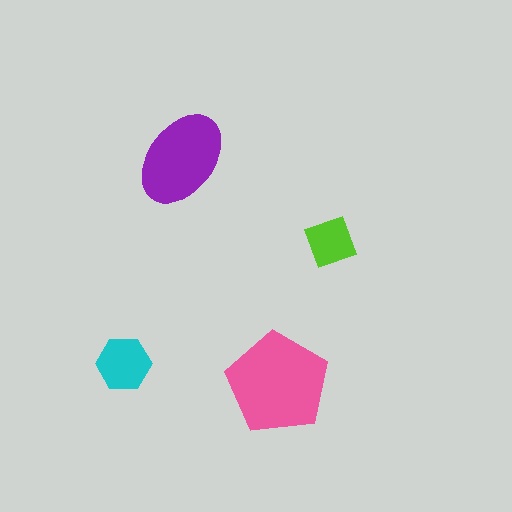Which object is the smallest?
The lime square.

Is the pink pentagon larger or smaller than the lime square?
Larger.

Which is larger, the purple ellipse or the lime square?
The purple ellipse.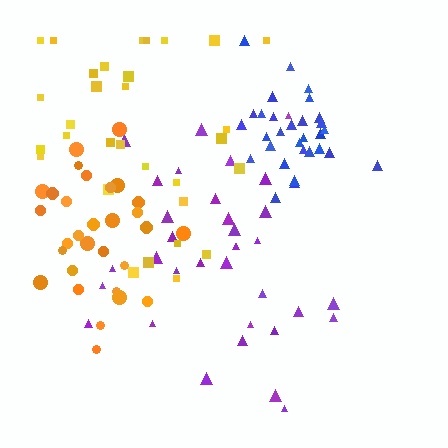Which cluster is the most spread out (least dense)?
Yellow.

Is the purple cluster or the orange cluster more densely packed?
Orange.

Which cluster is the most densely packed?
Blue.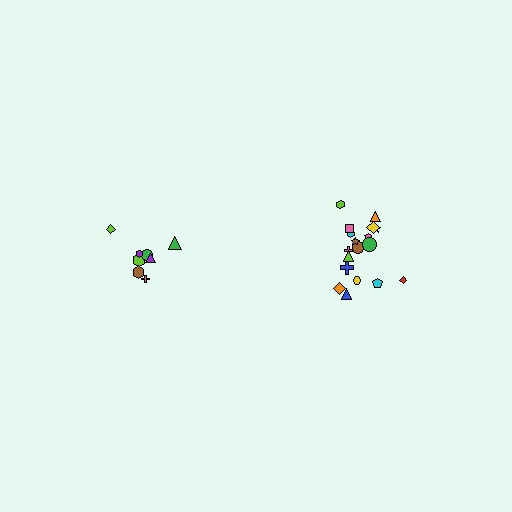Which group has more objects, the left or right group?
The right group.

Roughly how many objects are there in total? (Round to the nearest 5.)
Roughly 25 objects in total.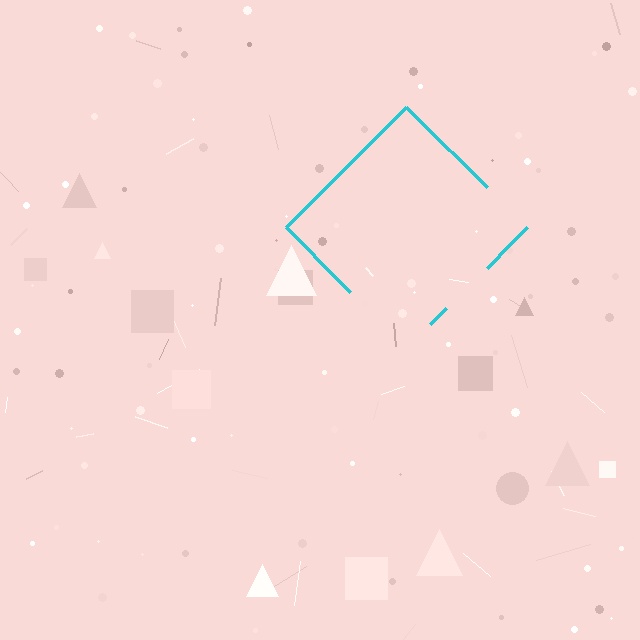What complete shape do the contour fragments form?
The contour fragments form a diamond.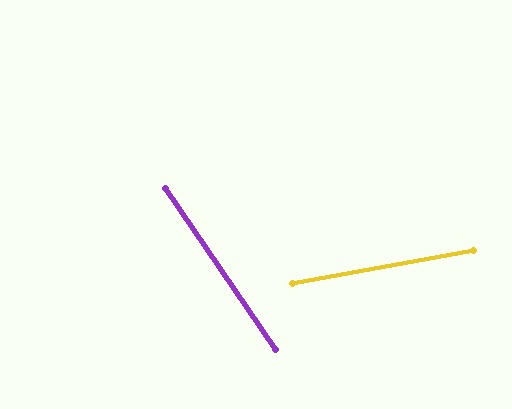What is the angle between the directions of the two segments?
Approximately 66 degrees.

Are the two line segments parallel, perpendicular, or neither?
Neither parallel nor perpendicular — they differ by about 66°.